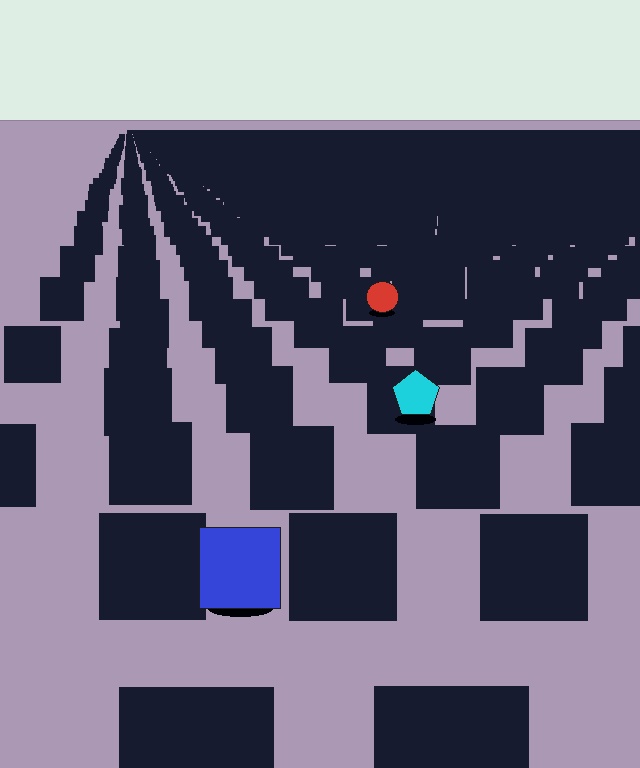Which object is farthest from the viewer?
The red circle is farthest from the viewer. It appears smaller and the ground texture around it is denser.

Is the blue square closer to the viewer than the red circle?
Yes. The blue square is closer — you can tell from the texture gradient: the ground texture is coarser near it.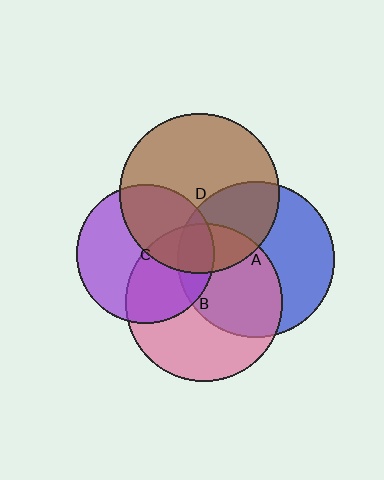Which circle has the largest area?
Circle D (brown).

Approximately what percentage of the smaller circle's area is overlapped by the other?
Approximately 15%.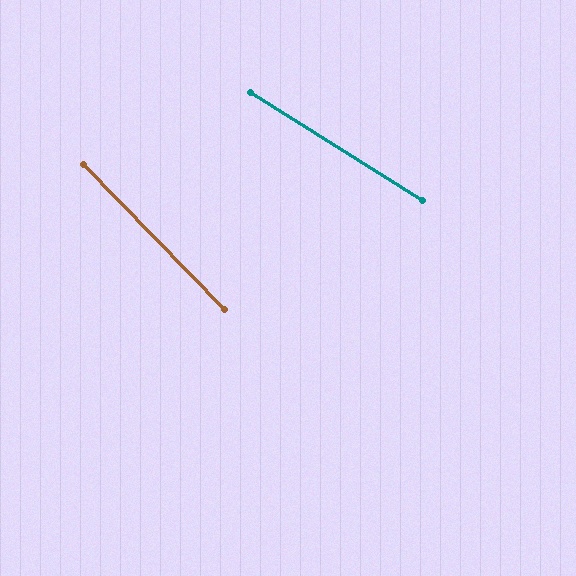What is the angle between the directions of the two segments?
Approximately 14 degrees.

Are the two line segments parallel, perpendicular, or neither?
Neither parallel nor perpendicular — they differ by about 14°.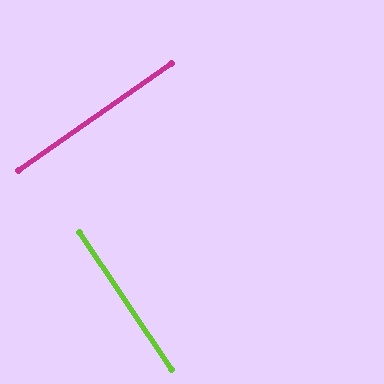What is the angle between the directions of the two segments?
Approximately 89 degrees.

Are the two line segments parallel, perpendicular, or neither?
Perpendicular — they meet at approximately 89°.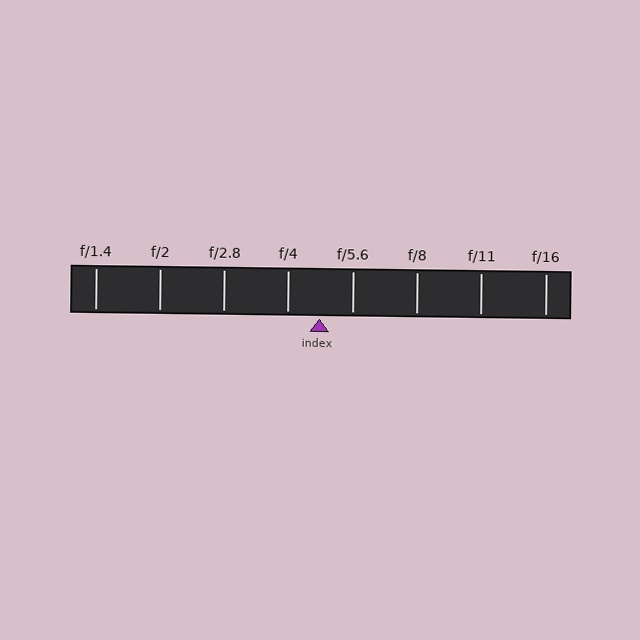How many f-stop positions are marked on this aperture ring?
There are 8 f-stop positions marked.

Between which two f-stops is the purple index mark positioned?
The index mark is between f/4 and f/5.6.